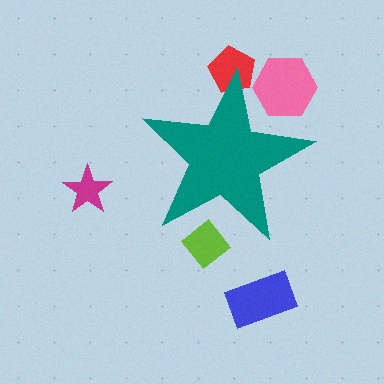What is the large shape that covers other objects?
A teal star.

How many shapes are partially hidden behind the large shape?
3 shapes are partially hidden.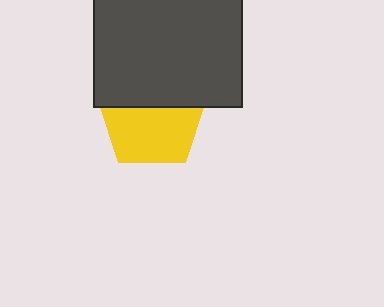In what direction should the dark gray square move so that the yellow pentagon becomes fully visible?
The dark gray square should move up. That is the shortest direction to clear the overlap and leave the yellow pentagon fully visible.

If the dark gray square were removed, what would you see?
You would see the complete yellow pentagon.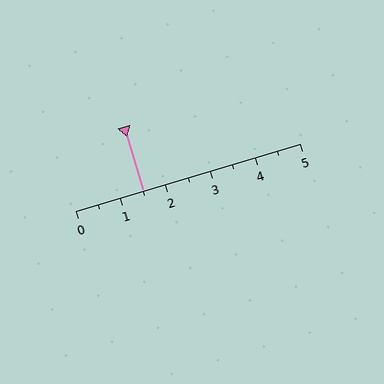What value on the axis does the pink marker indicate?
The marker indicates approximately 1.5.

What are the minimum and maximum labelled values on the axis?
The axis runs from 0 to 5.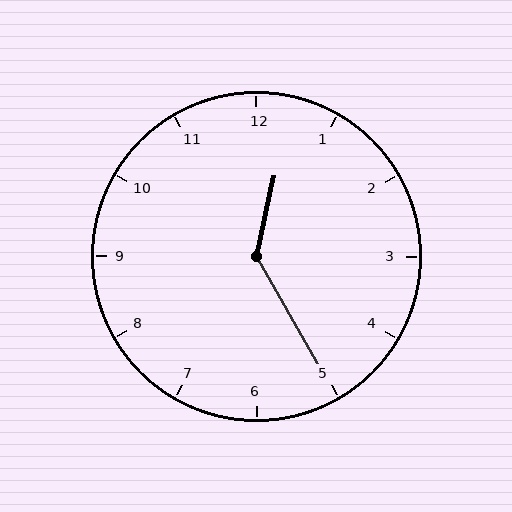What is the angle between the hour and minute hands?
Approximately 138 degrees.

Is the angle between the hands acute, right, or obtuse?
It is obtuse.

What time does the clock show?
12:25.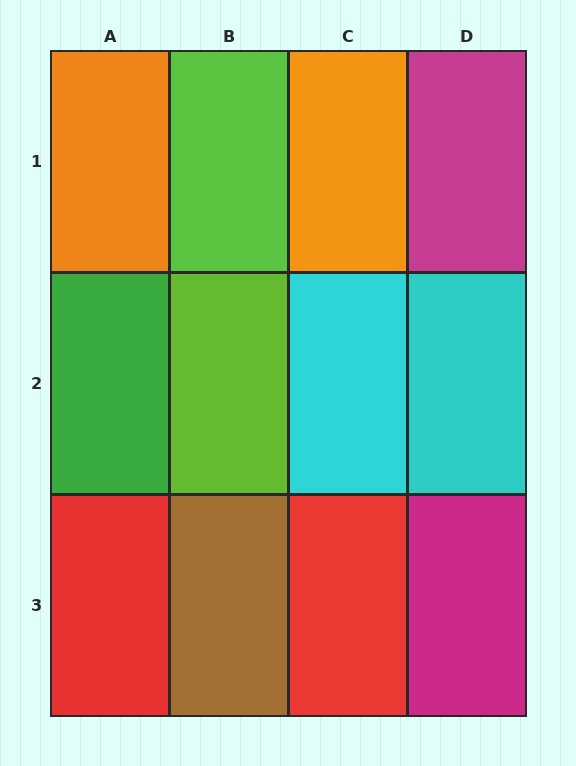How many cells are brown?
1 cell is brown.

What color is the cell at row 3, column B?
Brown.